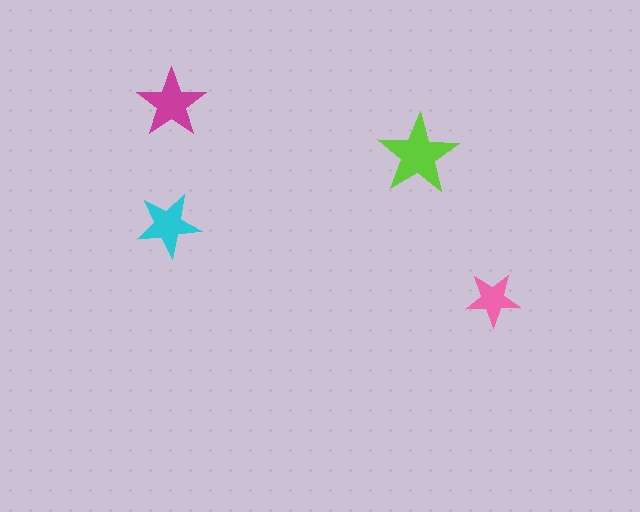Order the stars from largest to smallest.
the lime one, the magenta one, the cyan one, the pink one.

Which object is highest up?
The magenta star is topmost.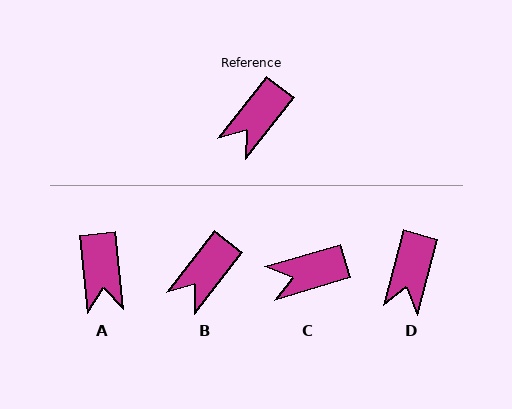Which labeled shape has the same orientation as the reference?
B.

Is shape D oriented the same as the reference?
No, it is off by about 23 degrees.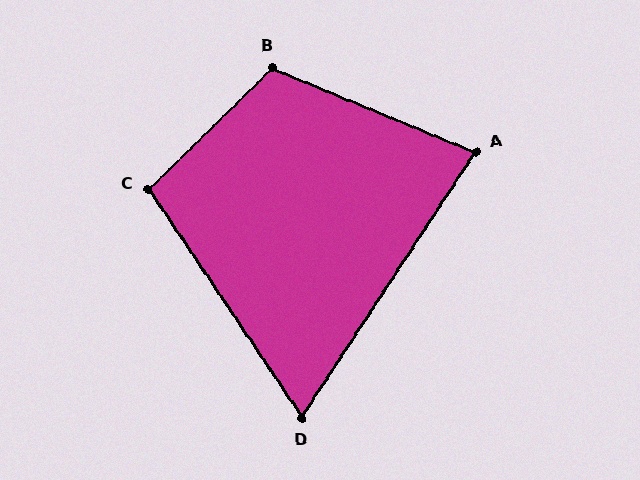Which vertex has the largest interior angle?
B, at approximately 113 degrees.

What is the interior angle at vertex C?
Approximately 100 degrees (obtuse).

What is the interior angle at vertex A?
Approximately 80 degrees (acute).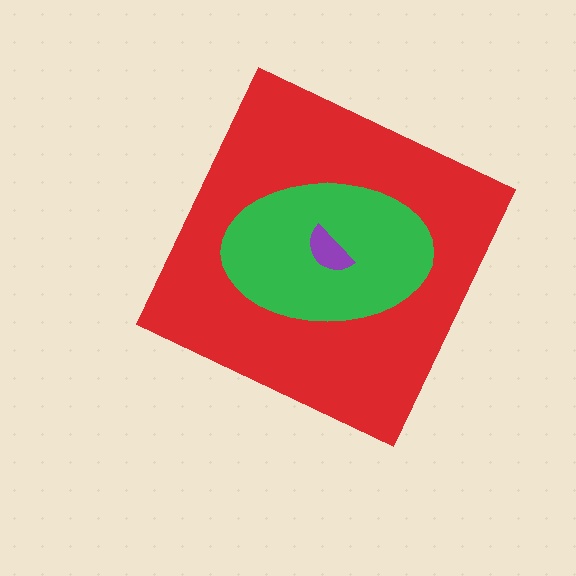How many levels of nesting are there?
3.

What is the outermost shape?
The red diamond.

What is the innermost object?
The purple semicircle.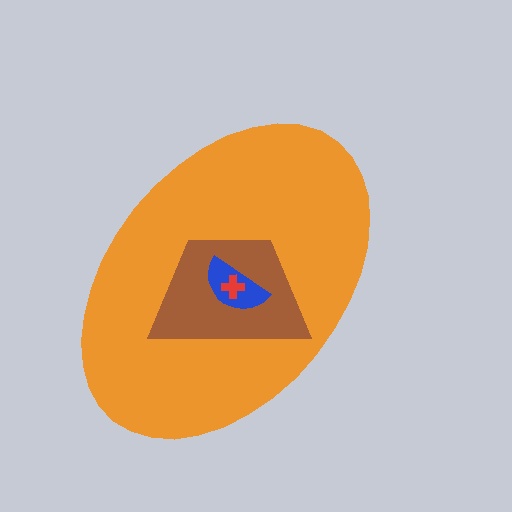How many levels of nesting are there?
4.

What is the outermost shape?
The orange ellipse.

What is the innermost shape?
The red cross.